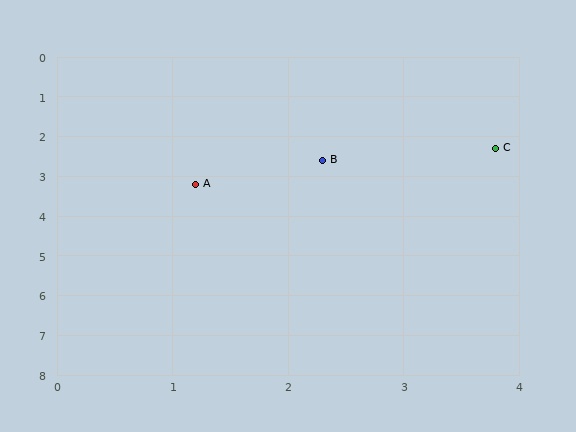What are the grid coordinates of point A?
Point A is at approximately (1.2, 3.2).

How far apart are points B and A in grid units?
Points B and A are about 1.3 grid units apart.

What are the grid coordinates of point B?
Point B is at approximately (2.3, 2.6).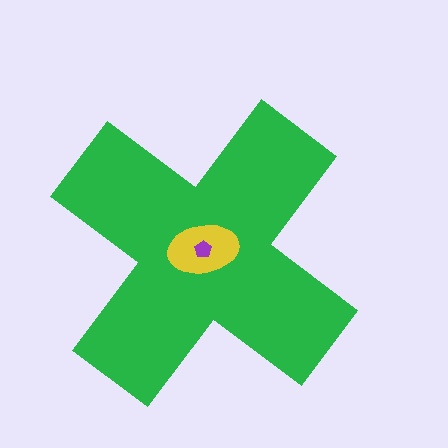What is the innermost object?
The purple pentagon.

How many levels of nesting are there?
3.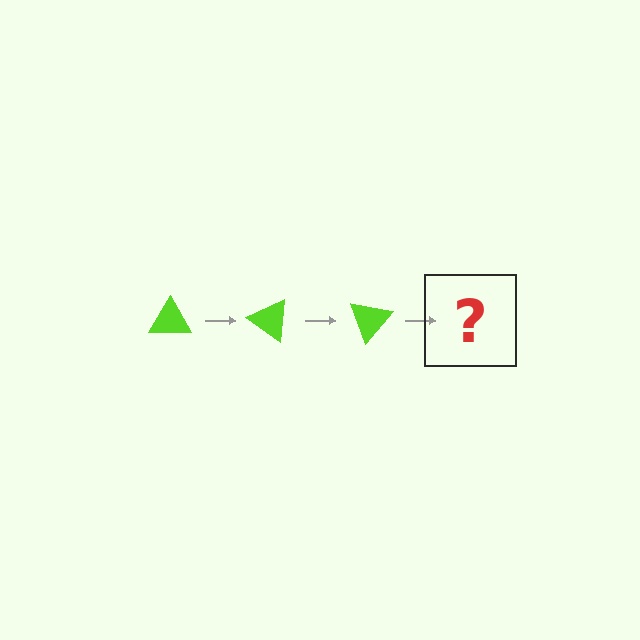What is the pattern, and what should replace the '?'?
The pattern is that the triangle rotates 35 degrees each step. The '?' should be a lime triangle rotated 105 degrees.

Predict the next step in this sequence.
The next step is a lime triangle rotated 105 degrees.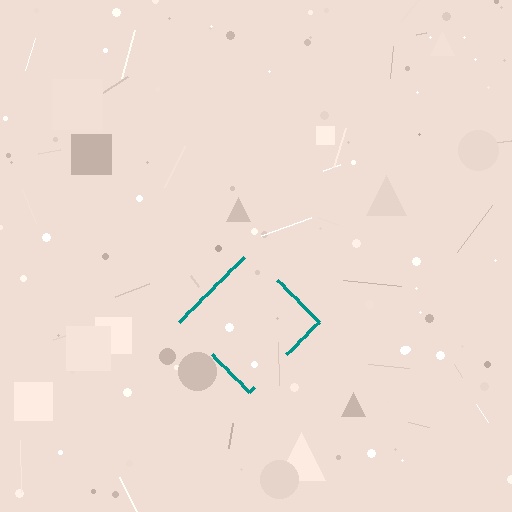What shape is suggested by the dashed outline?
The dashed outline suggests a diamond.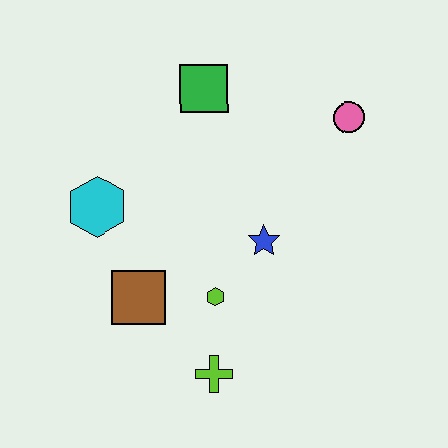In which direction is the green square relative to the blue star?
The green square is above the blue star.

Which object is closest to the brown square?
The lime hexagon is closest to the brown square.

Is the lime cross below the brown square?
Yes